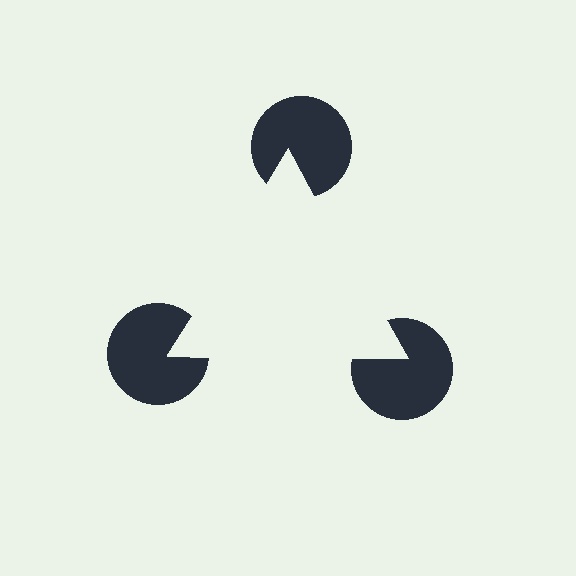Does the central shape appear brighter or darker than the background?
It typically appears slightly brighter than the background, even though no actual brightness change is drawn.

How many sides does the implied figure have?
3 sides.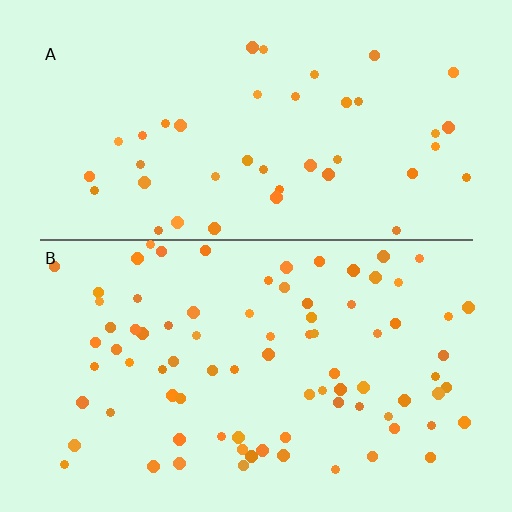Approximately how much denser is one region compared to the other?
Approximately 2.0× — region B over region A.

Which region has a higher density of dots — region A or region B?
B (the bottom).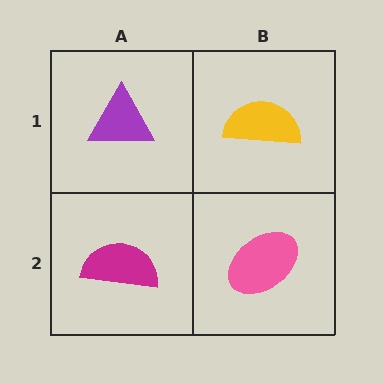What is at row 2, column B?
A pink ellipse.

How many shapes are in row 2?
2 shapes.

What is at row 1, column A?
A purple triangle.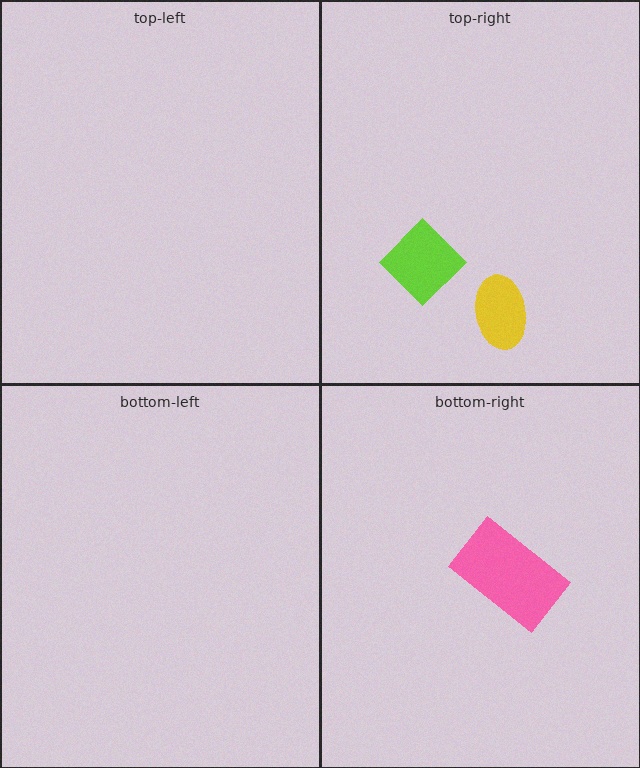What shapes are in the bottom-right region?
The pink rectangle.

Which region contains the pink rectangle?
The bottom-right region.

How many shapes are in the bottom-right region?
1.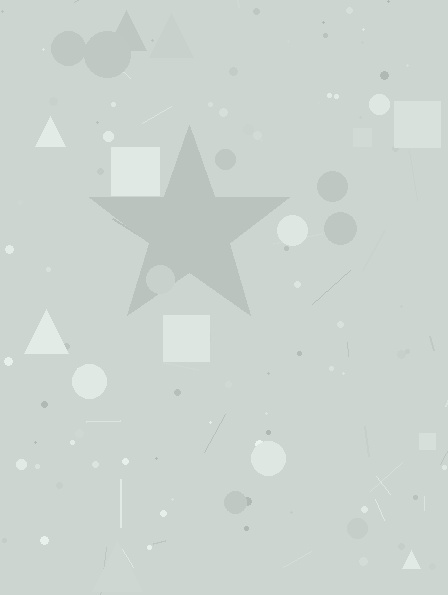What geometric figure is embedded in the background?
A star is embedded in the background.